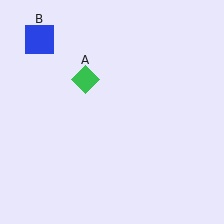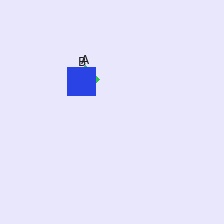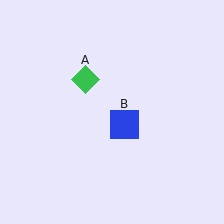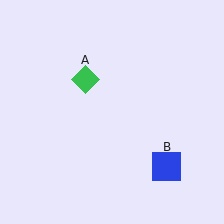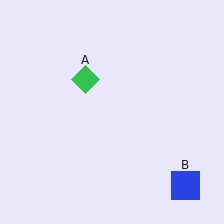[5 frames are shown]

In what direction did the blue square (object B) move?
The blue square (object B) moved down and to the right.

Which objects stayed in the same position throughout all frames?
Green diamond (object A) remained stationary.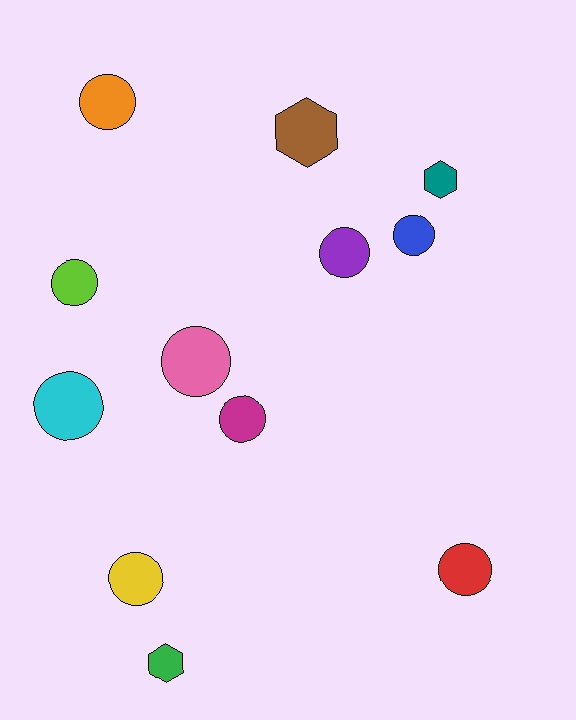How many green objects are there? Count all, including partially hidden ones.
There is 1 green object.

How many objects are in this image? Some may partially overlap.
There are 12 objects.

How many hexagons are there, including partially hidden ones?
There are 3 hexagons.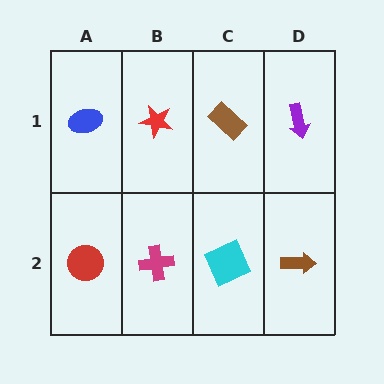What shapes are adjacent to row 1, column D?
A brown arrow (row 2, column D), a brown rectangle (row 1, column C).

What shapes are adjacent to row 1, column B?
A magenta cross (row 2, column B), a blue ellipse (row 1, column A), a brown rectangle (row 1, column C).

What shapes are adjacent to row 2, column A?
A blue ellipse (row 1, column A), a magenta cross (row 2, column B).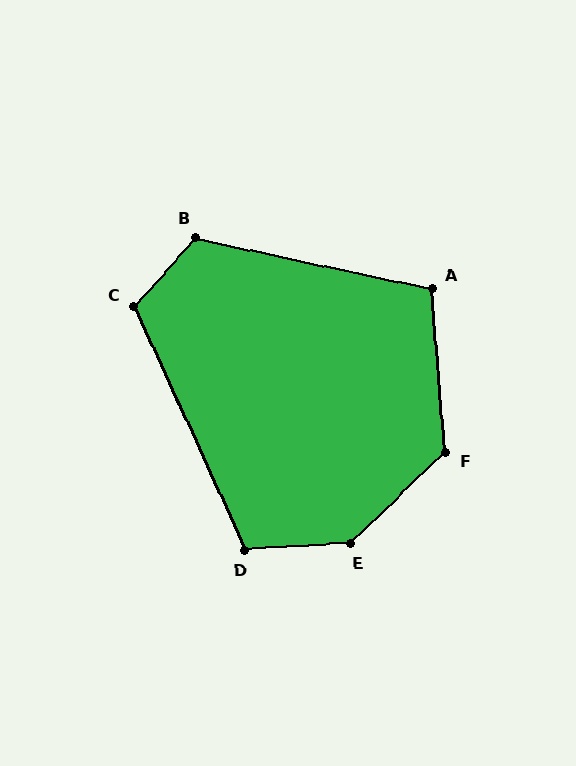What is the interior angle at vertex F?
Approximately 129 degrees (obtuse).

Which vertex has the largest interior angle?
E, at approximately 140 degrees.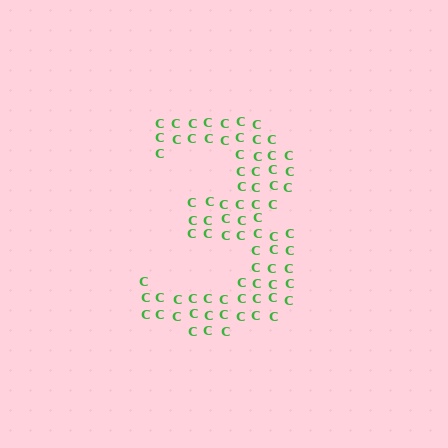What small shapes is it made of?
It is made of small letter C's.